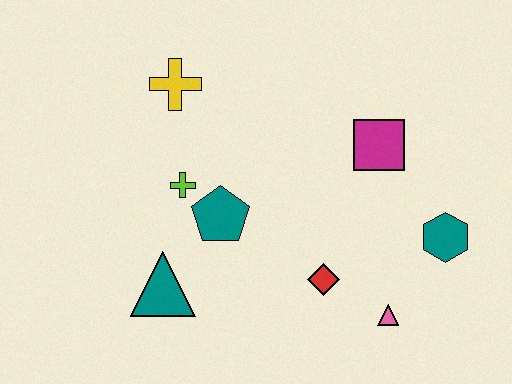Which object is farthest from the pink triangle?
The yellow cross is farthest from the pink triangle.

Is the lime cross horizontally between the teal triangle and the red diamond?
Yes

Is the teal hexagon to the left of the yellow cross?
No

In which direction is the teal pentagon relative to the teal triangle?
The teal pentagon is above the teal triangle.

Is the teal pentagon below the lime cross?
Yes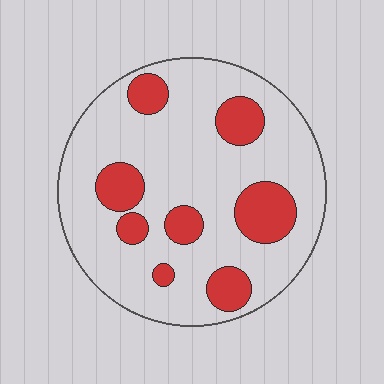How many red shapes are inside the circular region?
8.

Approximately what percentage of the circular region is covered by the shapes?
Approximately 20%.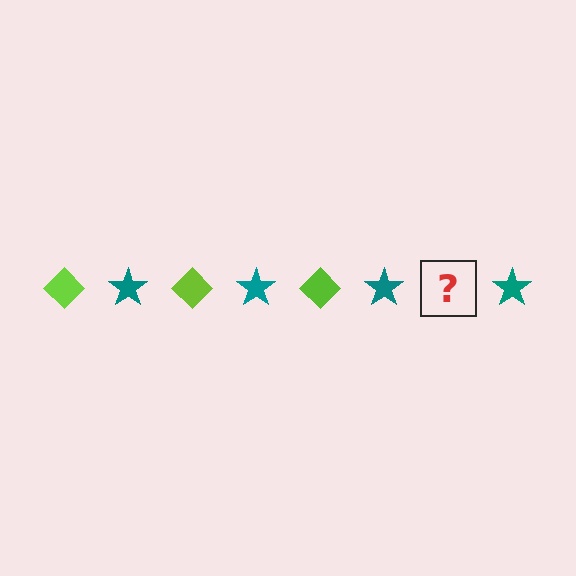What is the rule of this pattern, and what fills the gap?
The rule is that the pattern alternates between lime diamond and teal star. The gap should be filled with a lime diamond.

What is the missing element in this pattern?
The missing element is a lime diamond.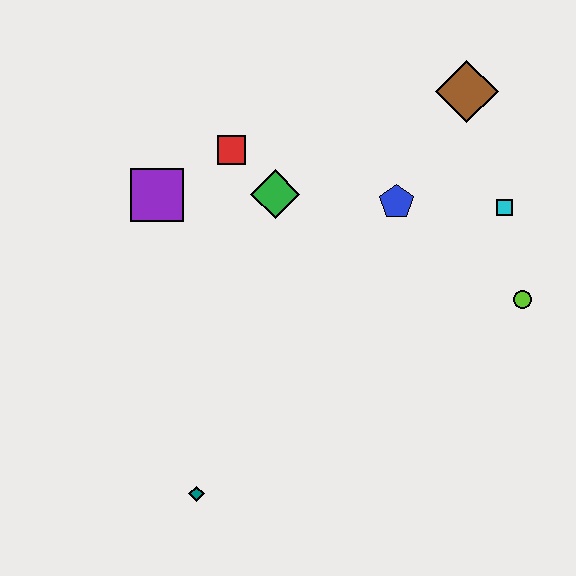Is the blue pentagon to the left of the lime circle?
Yes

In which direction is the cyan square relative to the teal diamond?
The cyan square is to the right of the teal diamond.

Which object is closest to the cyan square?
The lime circle is closest to the cyan square.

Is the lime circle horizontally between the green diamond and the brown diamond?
No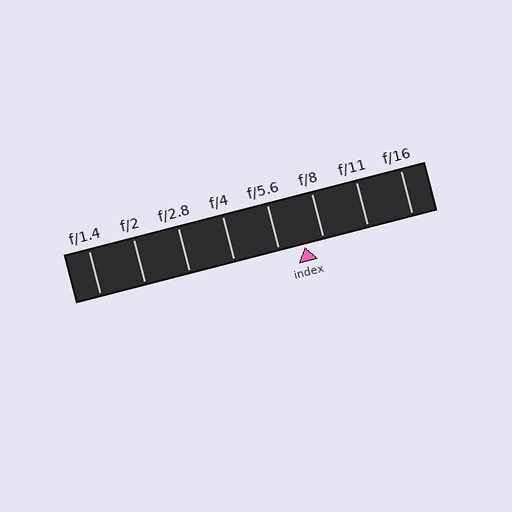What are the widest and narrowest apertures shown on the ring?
The widest aperture shown is f/1.4 and the narrowest is f/16.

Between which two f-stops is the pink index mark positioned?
The index mark is between f/5.6 and f/8.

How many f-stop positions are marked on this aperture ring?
There are 8 f-stop positions marked.